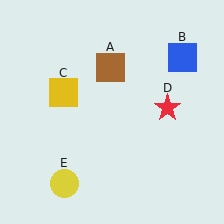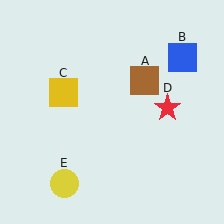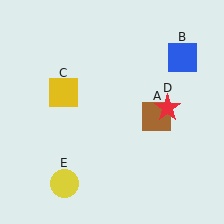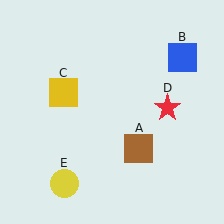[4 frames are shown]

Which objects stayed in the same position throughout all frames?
Blue square (object B) and yellow square (object C) and red star (object D) and yellow circle (object E) remained stationary.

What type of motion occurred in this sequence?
The brown square (object A) rotated clockwise around the center of the scene.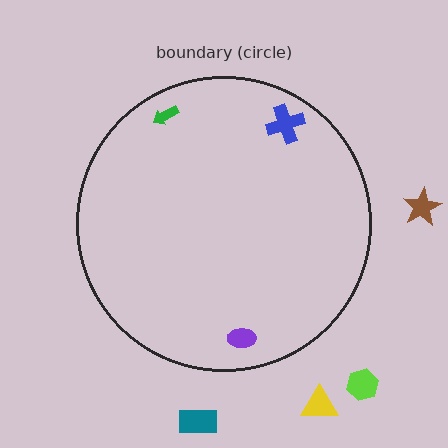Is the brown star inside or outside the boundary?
Outside.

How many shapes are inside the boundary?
3 inside, 4 outside.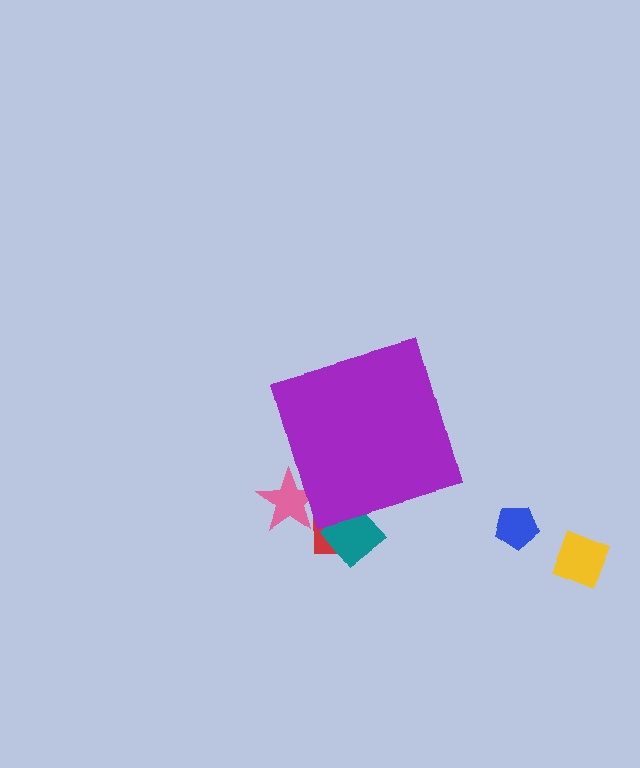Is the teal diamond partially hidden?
Yes, the teal diamond is partially hidden behind the purple diamond.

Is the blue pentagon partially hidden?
No, the blue pentagon is fully visible.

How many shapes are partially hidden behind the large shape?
3 shapes are partially hidden.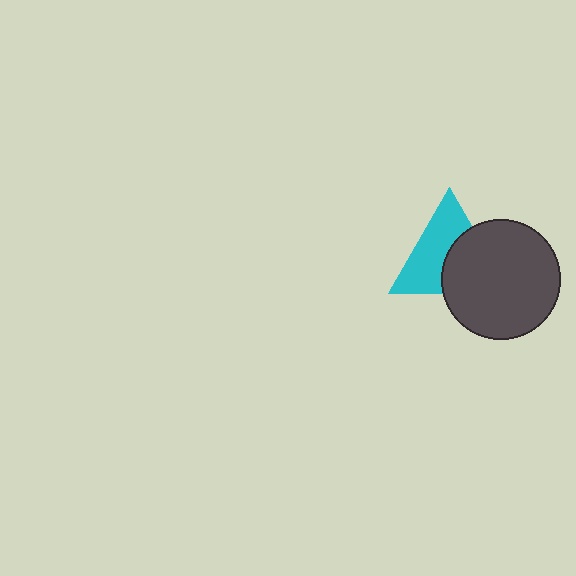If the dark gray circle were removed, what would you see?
You would see the complete cyan triangle.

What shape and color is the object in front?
The object in front is a dark gray circle.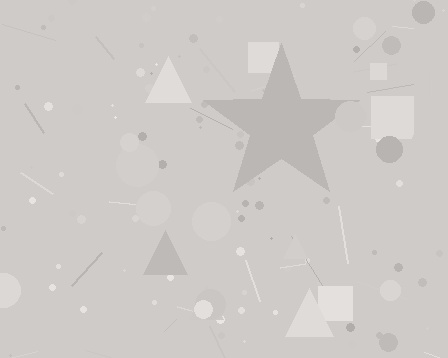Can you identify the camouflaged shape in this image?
The camouflaged shape is a star.